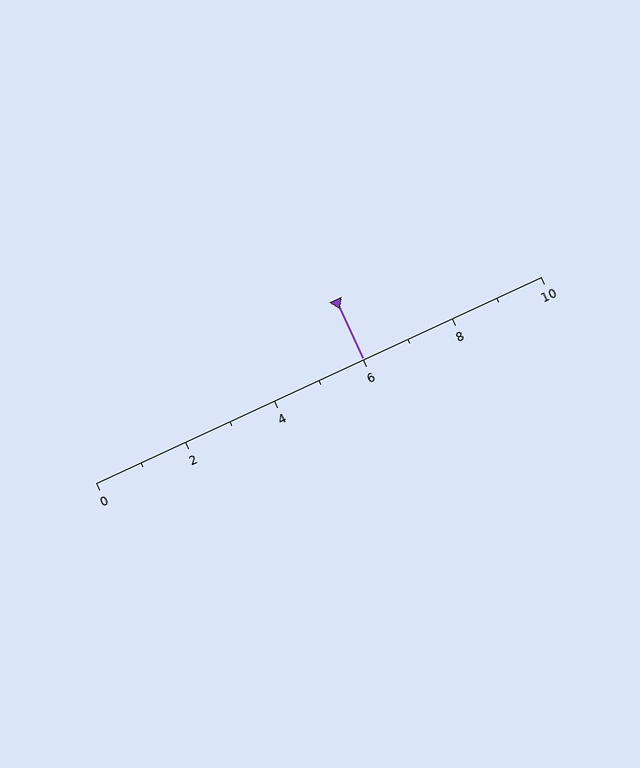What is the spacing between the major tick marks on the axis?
The major ticks are spaced 2 apart.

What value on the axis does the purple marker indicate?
The marker indicates approximately 6.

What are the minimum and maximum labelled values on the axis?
The axis runs from 0 to 10.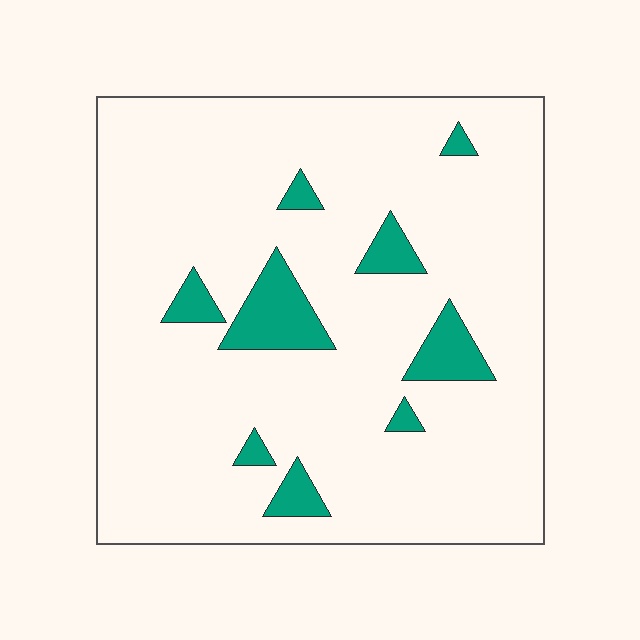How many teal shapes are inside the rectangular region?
9.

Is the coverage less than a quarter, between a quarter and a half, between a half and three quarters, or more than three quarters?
Less than a quarter.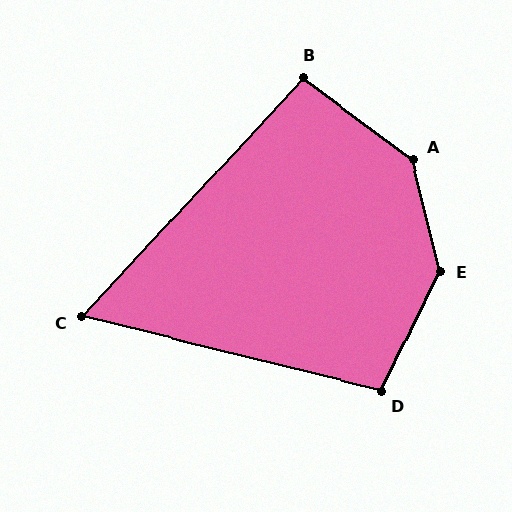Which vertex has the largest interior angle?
E, at approximately 141 degrees.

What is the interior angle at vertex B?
Approximately 96 degrees (obtuse).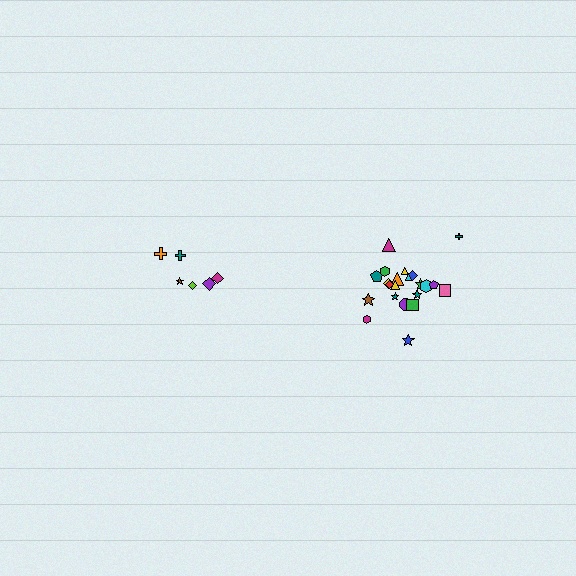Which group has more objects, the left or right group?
The right group.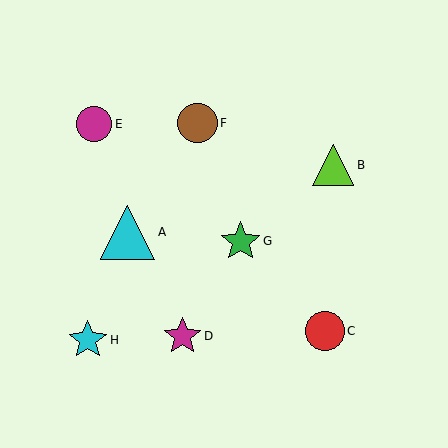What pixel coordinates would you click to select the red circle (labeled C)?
Click at (325, 331) to select the red circle C.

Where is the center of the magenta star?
The center of the magenta star is at (182, 336).